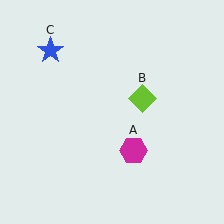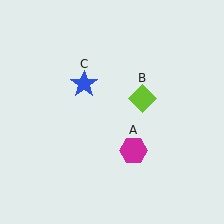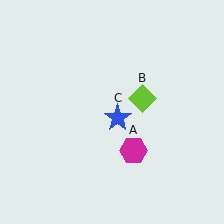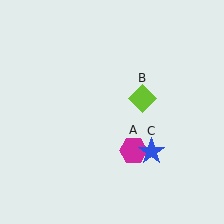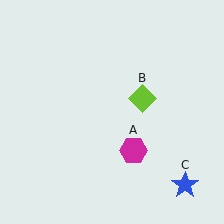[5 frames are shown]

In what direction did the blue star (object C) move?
The blue star (object C) moved down and to the right.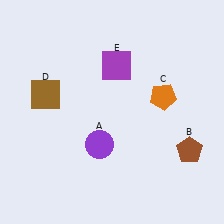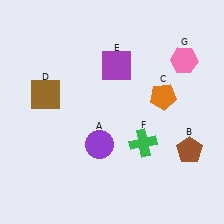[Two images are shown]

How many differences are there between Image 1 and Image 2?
There are 2 differences between the two images.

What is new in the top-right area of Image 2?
A pink hexagon (G) was added in the top-right area of Image 2.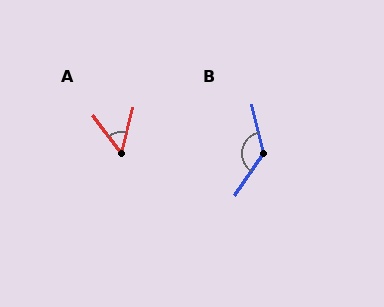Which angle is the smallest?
A, at approximately 50 degrees.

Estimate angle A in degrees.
Approximately 50 degrees.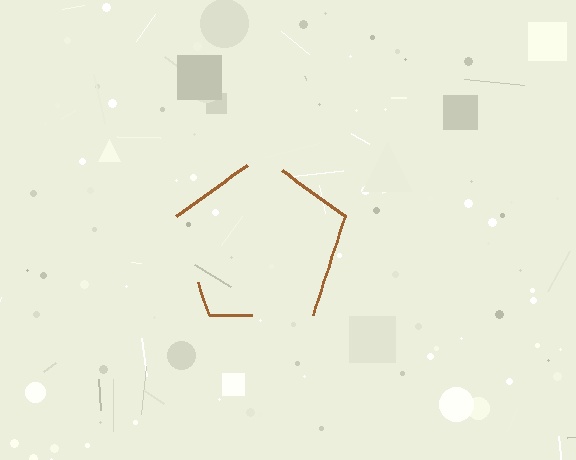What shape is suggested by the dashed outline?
The dashed outline suggests a pentagon.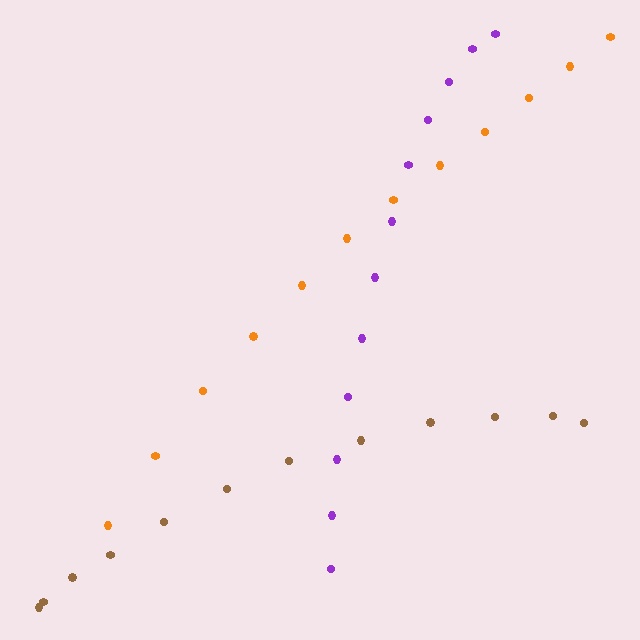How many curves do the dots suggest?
There are 3 distinct paths.